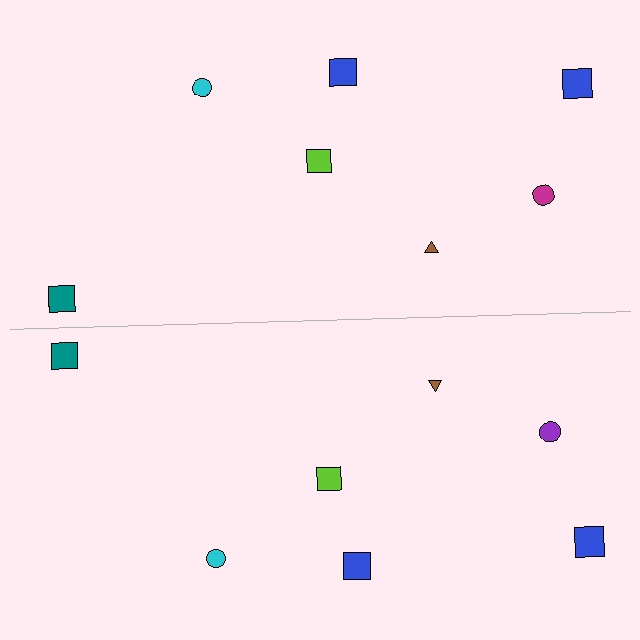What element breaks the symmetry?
The purple circle on the bottom side breaks the symmetry — its mirror counterpart is magenta.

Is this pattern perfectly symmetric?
No, the pattern is not perfectly symmetric. The purple circle on the bottom side breaks the symmetry — its mirror counterpart is magenta.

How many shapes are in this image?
There are 14 shapes in this image.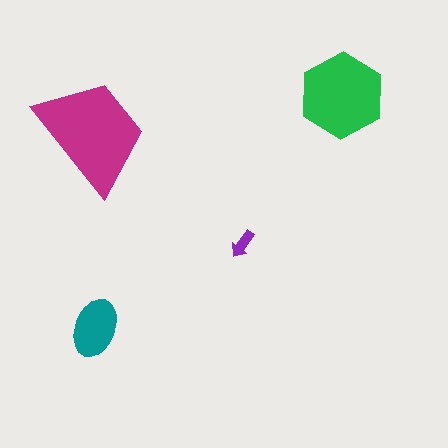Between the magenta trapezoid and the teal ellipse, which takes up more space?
The magenta trapezoid.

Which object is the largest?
The magenta trapezoid.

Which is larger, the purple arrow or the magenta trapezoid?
The magenta trapezoid.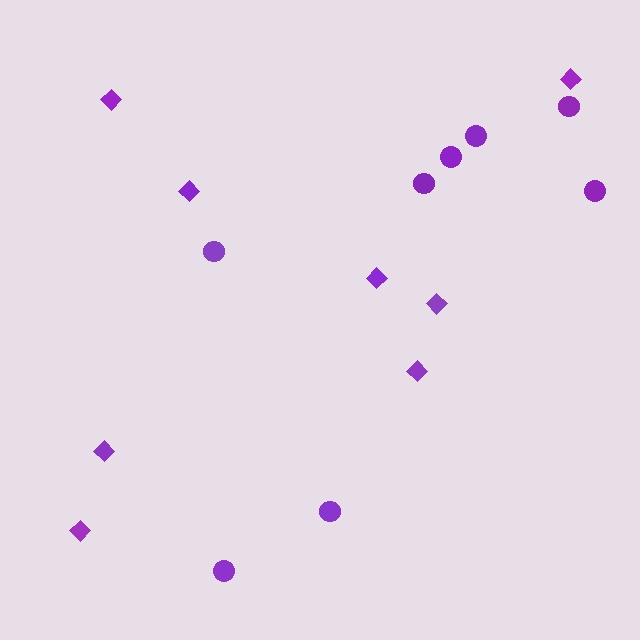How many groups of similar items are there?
There are 2 groups: one group of circles (8) and one group of diamonds (8).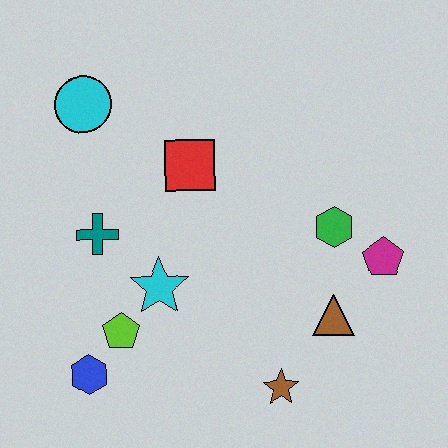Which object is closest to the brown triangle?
The magenta pentagon is closest to the brown triangle.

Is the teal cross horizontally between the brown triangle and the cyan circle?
Yes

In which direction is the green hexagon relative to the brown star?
The green hexagon is above the brown star.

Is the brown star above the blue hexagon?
No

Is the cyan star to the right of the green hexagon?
No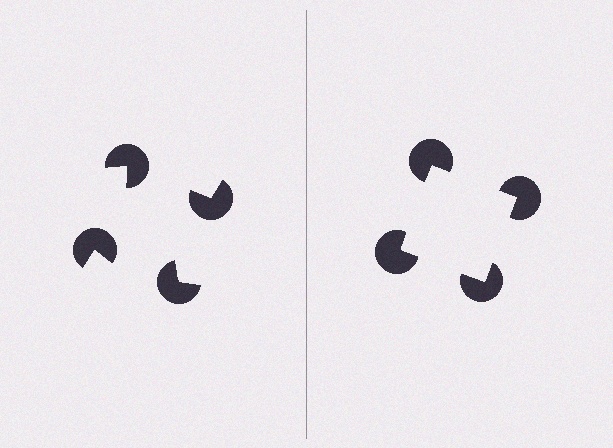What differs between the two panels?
The pac-man discs are positioned identically on both sides; only the wedge orientations differ. On the right they align to a square; on the left they are misaligned.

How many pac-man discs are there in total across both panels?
8 — 4 on each side.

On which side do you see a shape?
An illusory square appears on the right side. On the left side the wedge cuts are rotated, so no coherent shape forms.